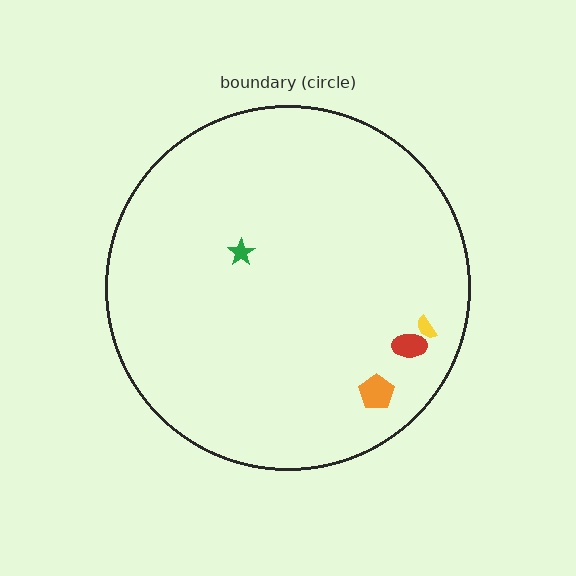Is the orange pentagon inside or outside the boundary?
Inside.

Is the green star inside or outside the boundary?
Inside.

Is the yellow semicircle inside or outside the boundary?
Inside.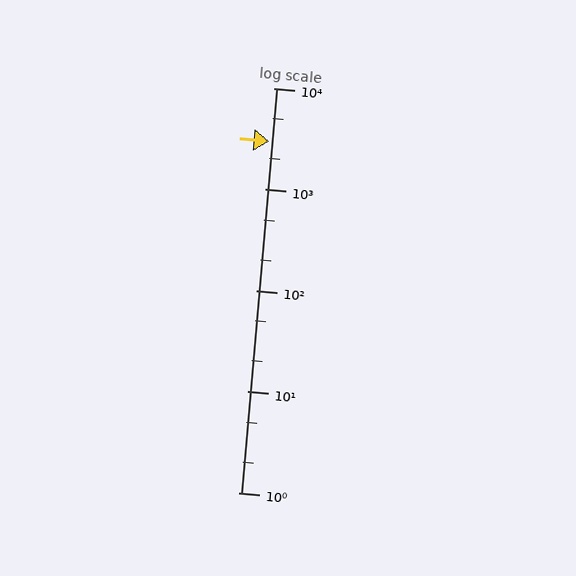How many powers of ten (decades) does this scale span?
The scale spans 4 decades, from 1 to 10000.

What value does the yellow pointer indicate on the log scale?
The pointer indicates approximately 3000.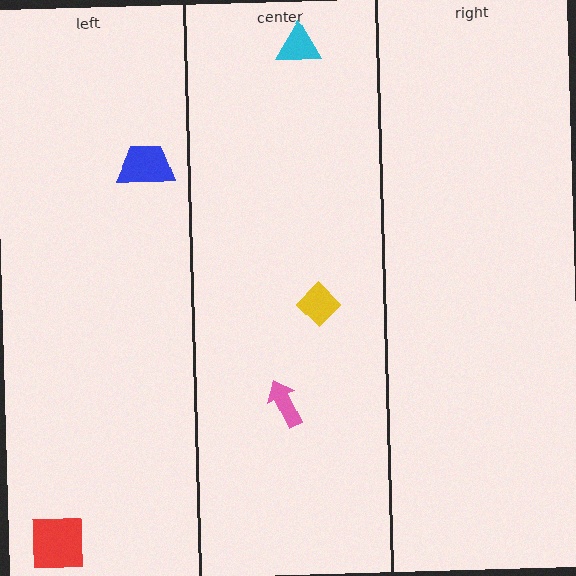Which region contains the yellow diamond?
The center region.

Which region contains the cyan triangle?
The center region.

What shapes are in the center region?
The cyan triangle, the yellow diamond, the pink arrow.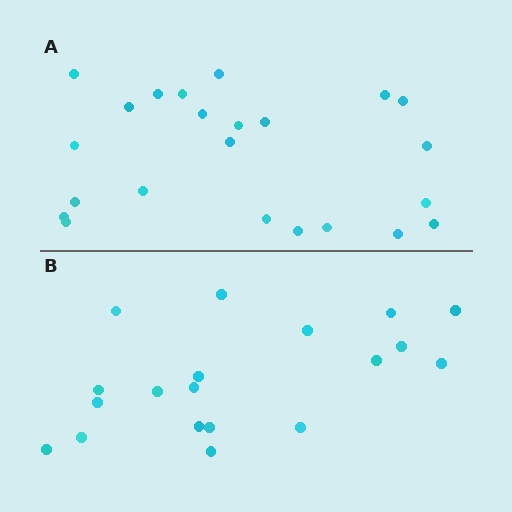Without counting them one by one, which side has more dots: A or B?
Region A (the top region) has more dots.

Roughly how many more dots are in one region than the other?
Region A has about 4 more dots than region B.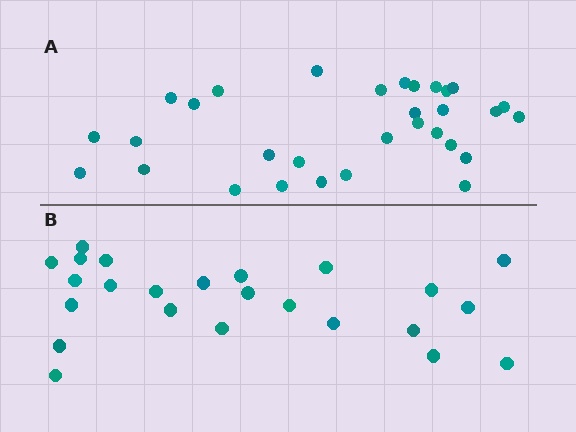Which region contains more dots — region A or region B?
Region A (the top region) has more dots.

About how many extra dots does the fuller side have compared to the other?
Region A has roughly 8 or so more dots than region B.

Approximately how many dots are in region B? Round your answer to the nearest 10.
About 20 dots. (The exact count is 24, which rounds to 20.)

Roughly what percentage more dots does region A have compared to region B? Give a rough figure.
About 30% more.